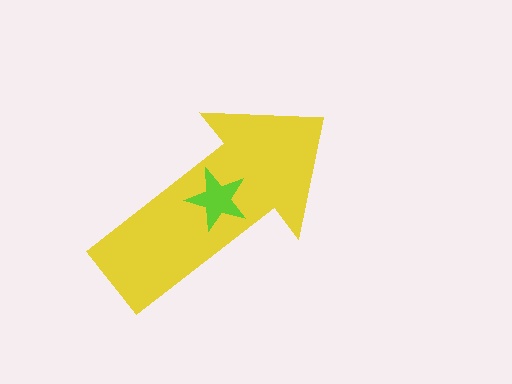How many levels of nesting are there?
2.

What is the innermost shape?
The lime star.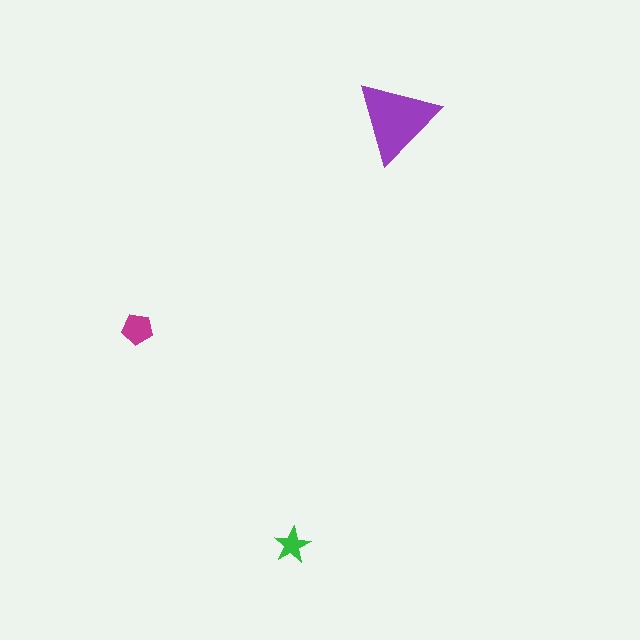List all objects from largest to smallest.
The purple triangle, the magenta pentagon, the green star.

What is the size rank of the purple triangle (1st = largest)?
1st.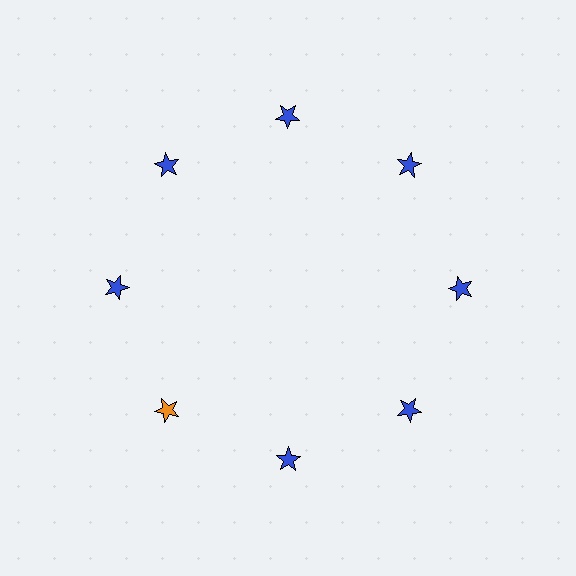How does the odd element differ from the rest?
It has a different color: orange instead of blue.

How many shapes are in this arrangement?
There are 8 shapes arranged in a ring pattern.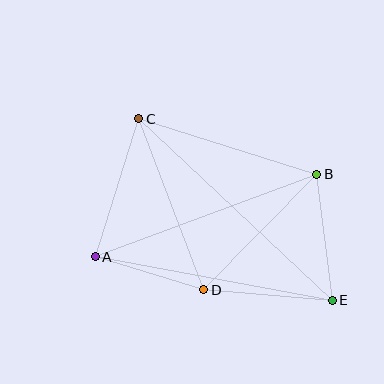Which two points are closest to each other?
Points A and D are closest to each other.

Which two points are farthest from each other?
Points C and E are farthest from each other.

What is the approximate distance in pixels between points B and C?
The distance between B and C is approximately 186 pixels.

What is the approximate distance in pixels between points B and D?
The distance between B and D is approximately 161 pixels.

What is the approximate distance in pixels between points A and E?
The distance between A and E is approximately 241 pixels.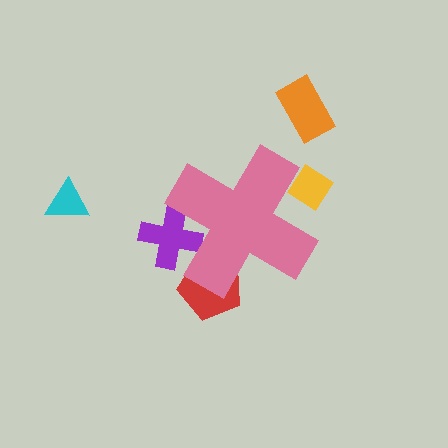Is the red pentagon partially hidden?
Yes, the red pentagon is partially hidden behind the pink cross.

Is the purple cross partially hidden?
Yes, the purple cross is partially hidden behind the pink cross.